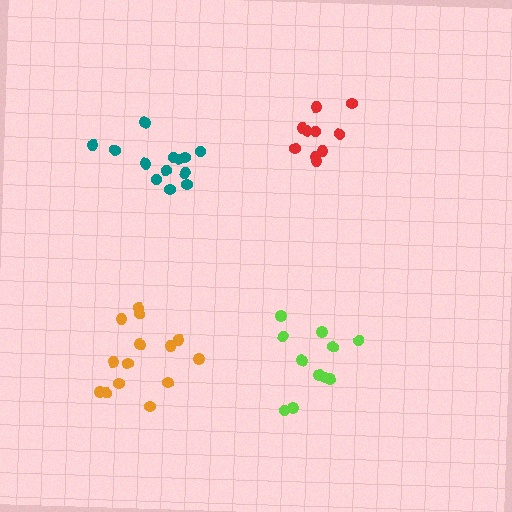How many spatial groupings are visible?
There are 4 spatial groupings.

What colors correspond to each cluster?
The clusters are colored: red, orange, lime, teal.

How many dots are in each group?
Group 1: 10 dots, Group 2: 14 dots, Group 3: 11 dots, Group 4: 13 dots (48 total).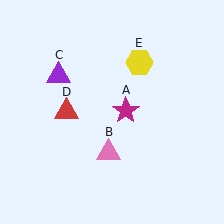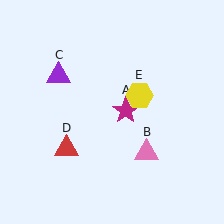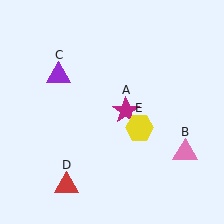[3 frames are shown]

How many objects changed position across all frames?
3 objects changed position: pink triangle (object B), red triangle (object D), yellow hexagon (object E).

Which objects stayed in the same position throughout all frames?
Magenta star (object A) and purple triangle (object C) remained stationary.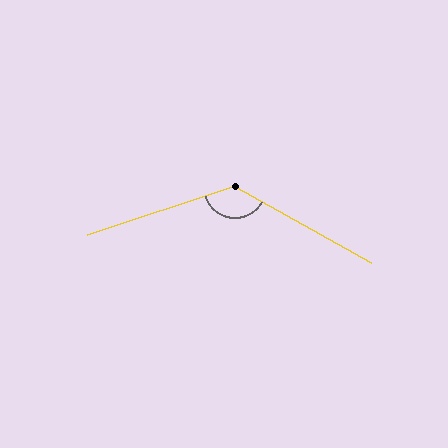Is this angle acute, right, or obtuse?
It is obtuse.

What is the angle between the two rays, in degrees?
Approximately 133 degrees.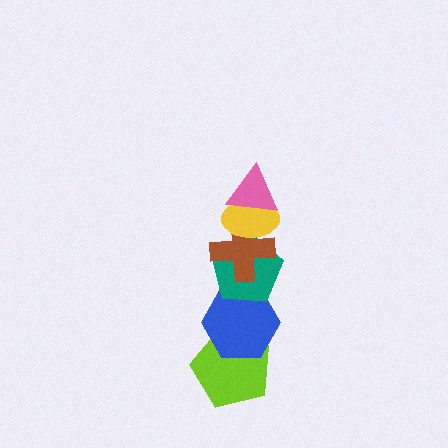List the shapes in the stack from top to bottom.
From top to bottom: the pink triangle, the yellow ellipse, the brown cross, the teal pentagon, the blue hexagon, the lime pentagon.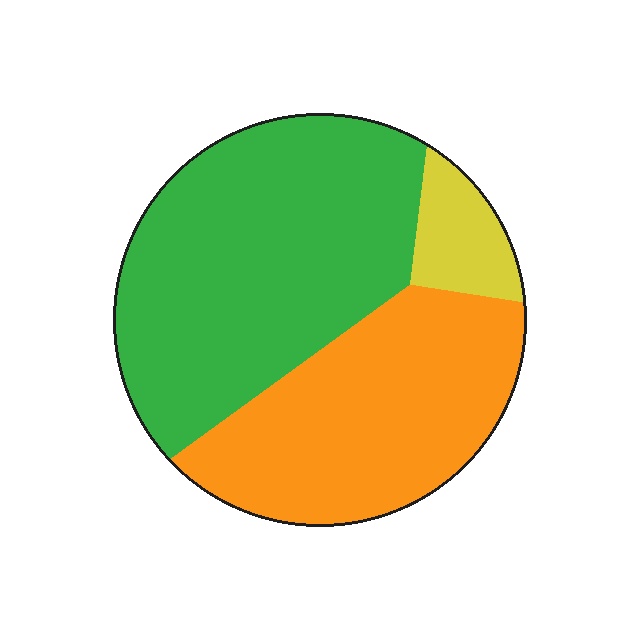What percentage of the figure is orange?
Orange covers about 40% of the figure.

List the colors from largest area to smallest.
From largest to smallest: green, orange, yellow.